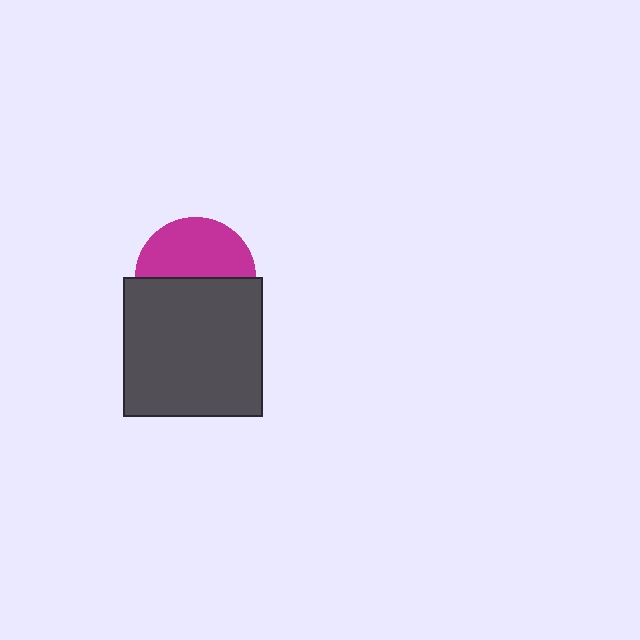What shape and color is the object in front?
The object in front is a dark gray square.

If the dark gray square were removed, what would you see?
You would see the complete magenta circle.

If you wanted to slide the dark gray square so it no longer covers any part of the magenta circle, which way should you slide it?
Slide it down — that is the most direct way to separate the two shapes.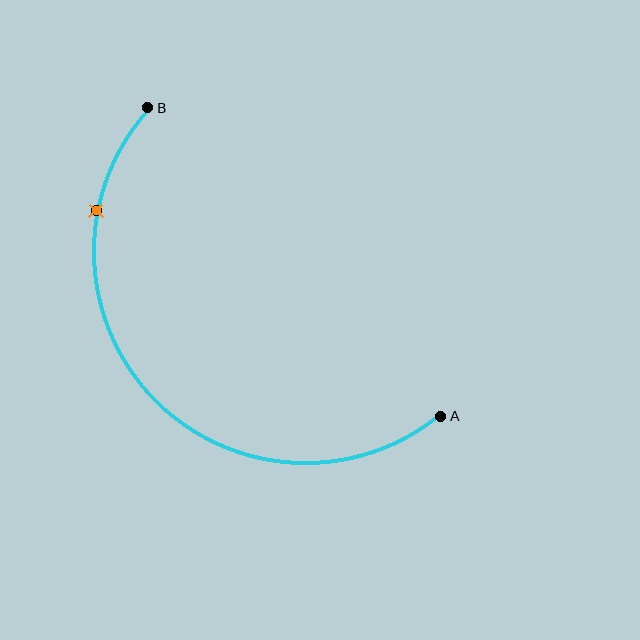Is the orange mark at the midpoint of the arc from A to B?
No. The orange mark lies on the arc but is closer to endpoint B. The arc midpoint would be at the point on the curve equidistant along the arc from both A and B.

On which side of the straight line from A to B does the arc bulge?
The arc bulges below and to the left of the straight line connecting A and B.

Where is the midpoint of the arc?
The arc midpoint is the point on the curve farthest from the straight line joining A and B. It sits below and to the left of that line.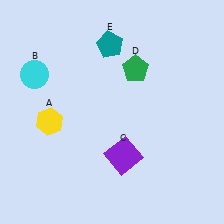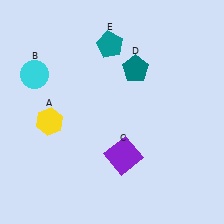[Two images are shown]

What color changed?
The pentagon (D) changed from green in Image 1 to teal in Image 2.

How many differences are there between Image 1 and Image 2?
There is 1 difference between the two images.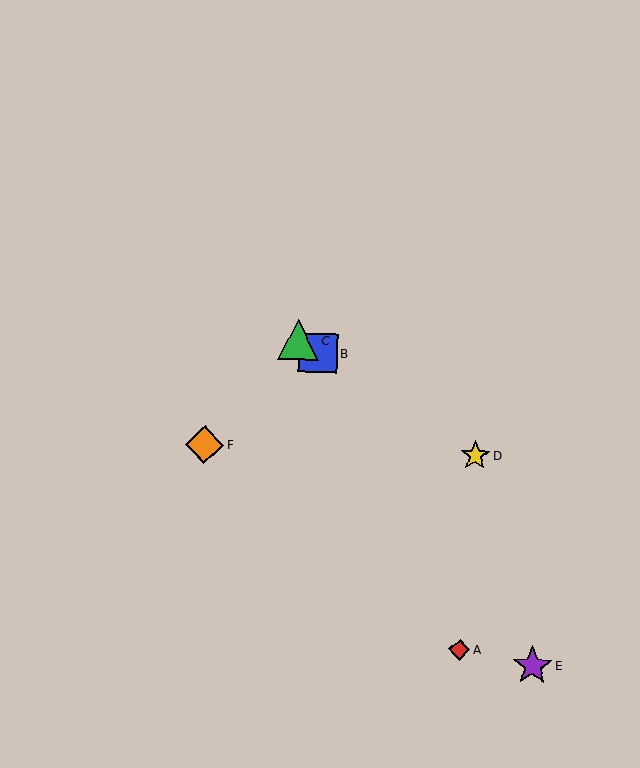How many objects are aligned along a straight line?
3 objects (B, C, D) are aligned along a straight line.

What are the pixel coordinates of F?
Object F is at (205, 445).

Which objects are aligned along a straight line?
Objects B, C, D are aligned along a straight line.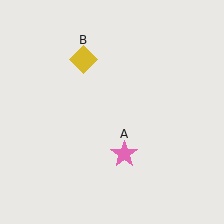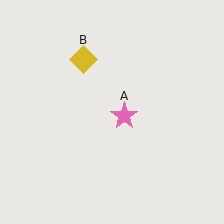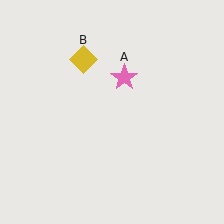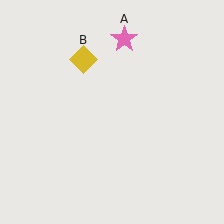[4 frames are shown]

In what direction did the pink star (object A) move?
The pink star (object A) moved up.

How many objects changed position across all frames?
1 object changed position: pink star (object A).